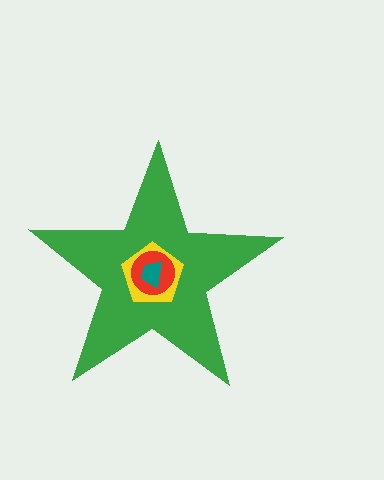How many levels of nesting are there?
4.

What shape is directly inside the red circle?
The teal trapezoid.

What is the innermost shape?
The teal trapezoid.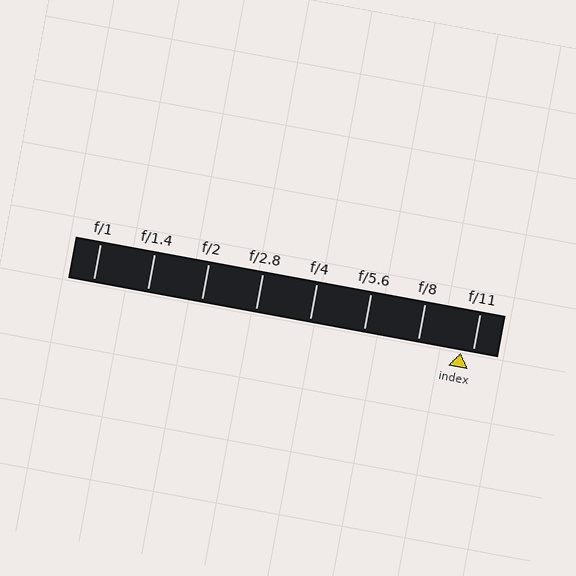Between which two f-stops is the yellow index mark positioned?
The index mark is between f/8 and f/11.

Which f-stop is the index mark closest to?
The index mark is closest to f/11.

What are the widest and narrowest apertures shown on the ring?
The widest aperture shown is f/1 and the narrowest is f/11.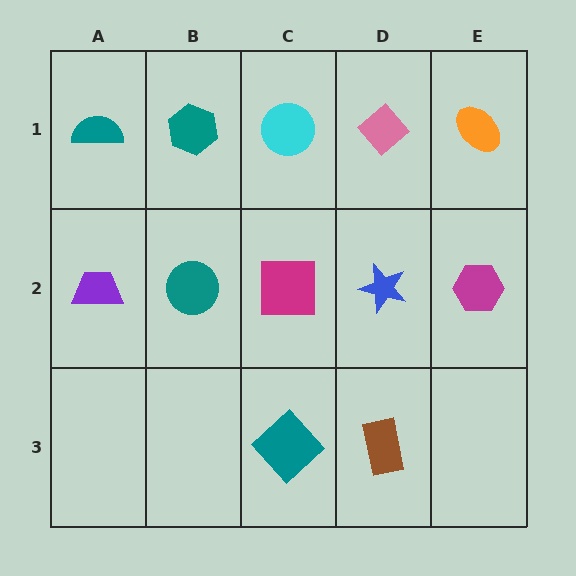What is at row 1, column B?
A teal hexagon.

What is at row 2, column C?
A magenta square.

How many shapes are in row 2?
5 shapes.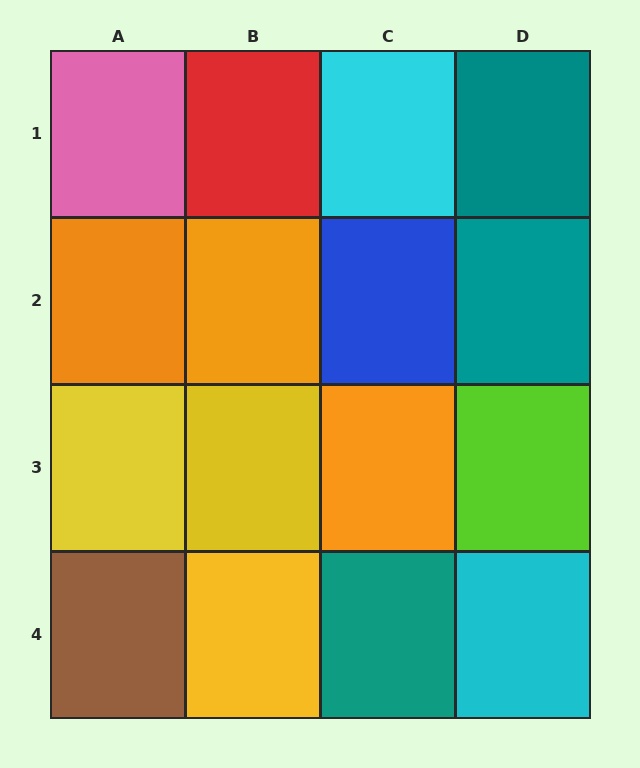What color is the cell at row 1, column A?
Pink.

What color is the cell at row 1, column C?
Cyan.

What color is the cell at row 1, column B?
Red.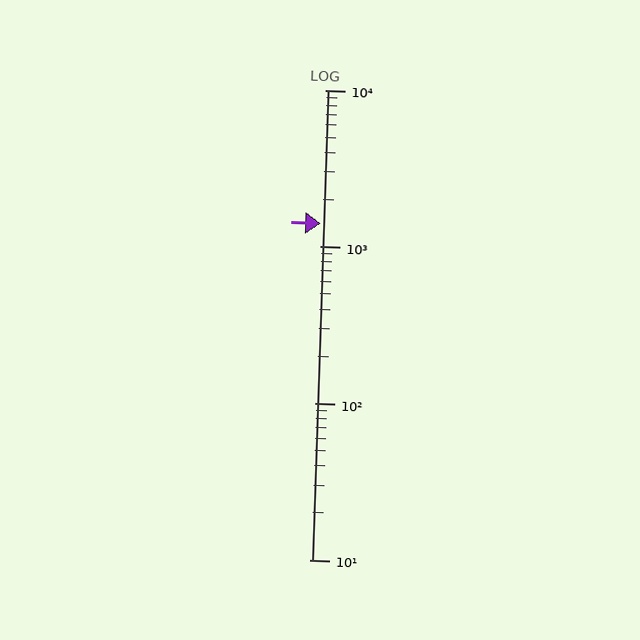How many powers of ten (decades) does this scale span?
The scale spans 3 decades, from 10 to 10000.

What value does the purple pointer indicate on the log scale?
The pointer indicates approximately 1400.